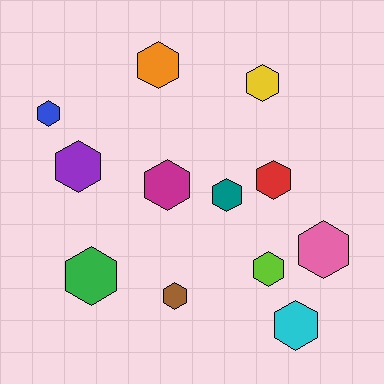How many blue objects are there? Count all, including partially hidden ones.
There is 1 blue object.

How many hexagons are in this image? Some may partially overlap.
There are 12 hexagons.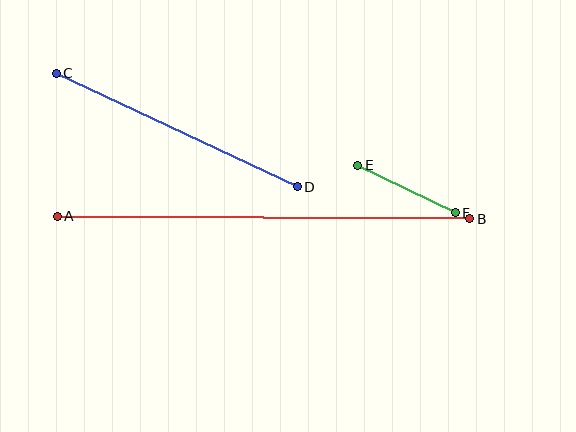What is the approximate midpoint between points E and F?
The midpoint is at approximately (407, 189) pixels.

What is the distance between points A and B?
The distance is approximately 412 pixels.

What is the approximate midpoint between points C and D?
The midpoint is at approximately (177, 130) pixels.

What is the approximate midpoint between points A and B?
The midpoint is at approximately (263, 218) pixels.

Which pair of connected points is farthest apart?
Points A and B are farthest apart.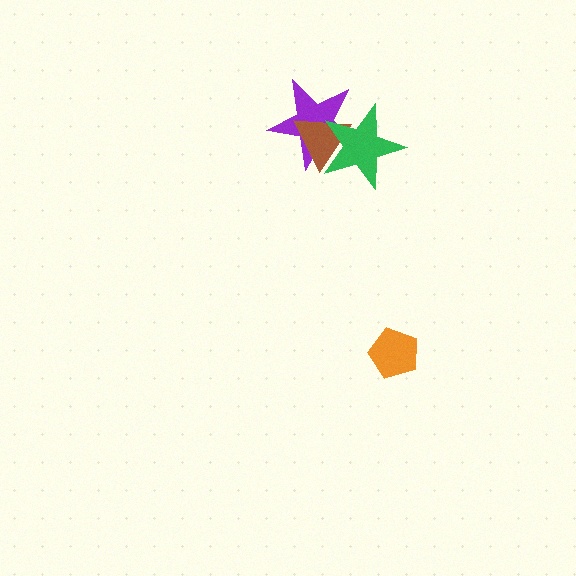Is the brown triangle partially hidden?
Yes, it is partially covered by another shape.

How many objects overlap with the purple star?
2 objects overlap with the purple star.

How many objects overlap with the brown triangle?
2 objects overlap with the brown triangle.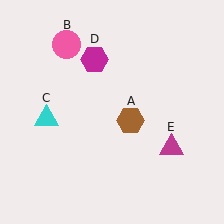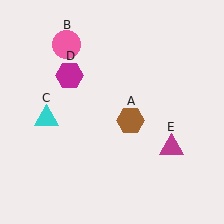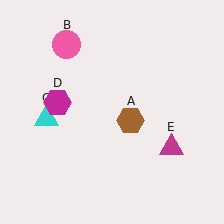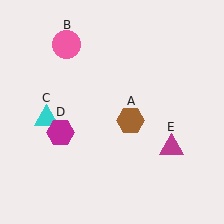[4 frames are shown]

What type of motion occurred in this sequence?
The magenta hexagon (object D) rotated counterclockwise around the center of the scene.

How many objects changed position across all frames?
1 object changed position: magenta hexagon (object D).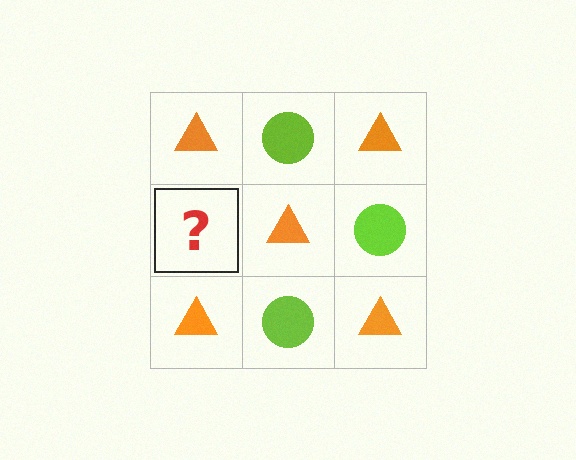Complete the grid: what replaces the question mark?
The question mark should be replaced with a lime circle.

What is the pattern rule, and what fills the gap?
The rule is that it alternates orange triangle and lime circle in a checkerboard pattern. The gap should be filled with a lime circle.